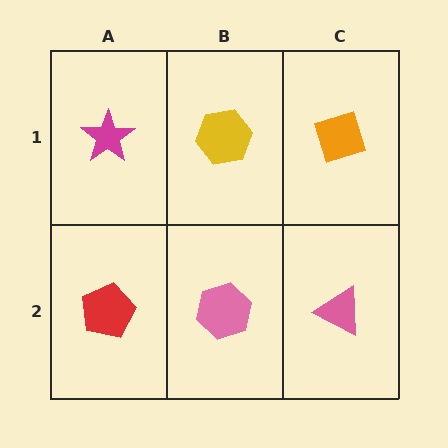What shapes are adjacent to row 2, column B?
A yellow hexagon (row 1, column B), a red pentagon (row 2, column A), a pink triangle (row 2, column C).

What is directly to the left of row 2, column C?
A pink hexagon.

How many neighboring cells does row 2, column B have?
3.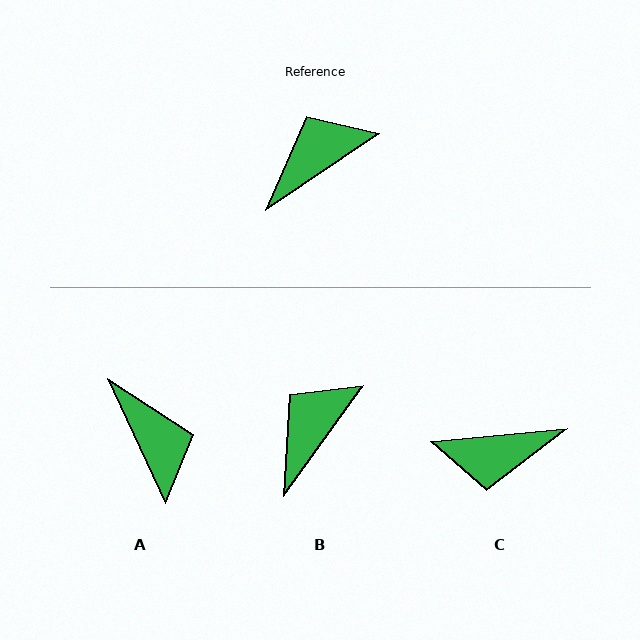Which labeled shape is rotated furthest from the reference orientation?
C, about 151 degrees away.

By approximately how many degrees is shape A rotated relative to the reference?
Approximately 99 degrees clockwise.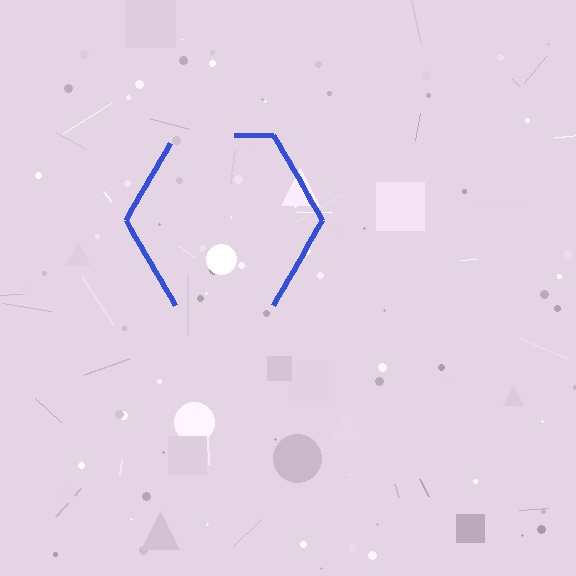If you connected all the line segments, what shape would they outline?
They would outline a hexagon.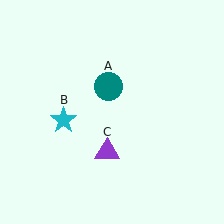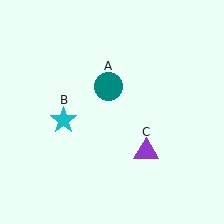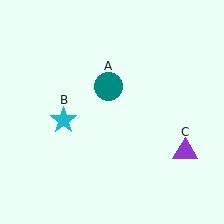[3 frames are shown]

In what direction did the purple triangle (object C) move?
The purple triangle (object C) moved right.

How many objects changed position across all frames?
1 object changed position: purple triangle (object C).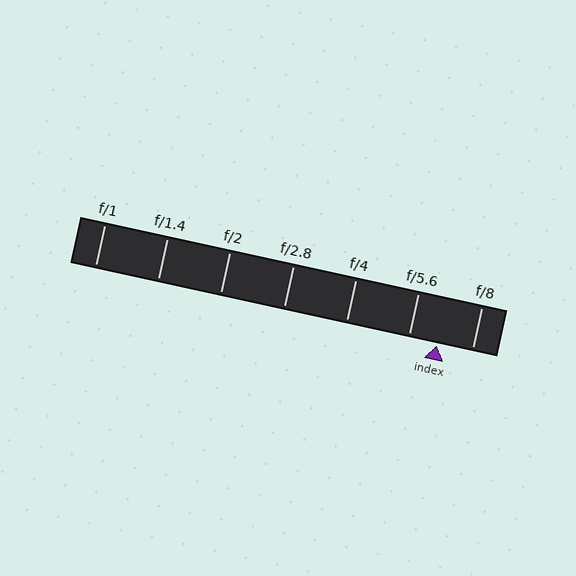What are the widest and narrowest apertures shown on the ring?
The widest aperture shown is f/1 and the narrowest is f/8.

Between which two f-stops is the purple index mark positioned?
The index mark is between f/5.6 and f/8.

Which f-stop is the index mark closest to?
The index mark is closest to f/5.6.